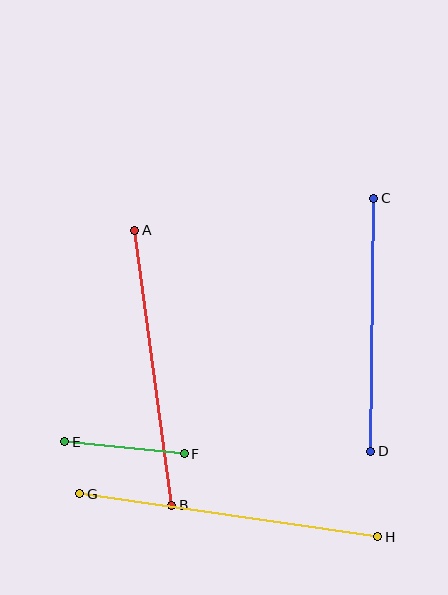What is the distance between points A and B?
The distance is approximately 278 pixels.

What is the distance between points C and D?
The distance is approximately 253 pixels.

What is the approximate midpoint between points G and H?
The midpoint is at approximately (229, 515) pixels.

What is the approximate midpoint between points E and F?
The midpoint is at approximately (124, 448) pixels.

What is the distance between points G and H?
The distance is approximately 301 pixels.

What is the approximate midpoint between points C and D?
The midpoint is at approximately (372, 325) pixels.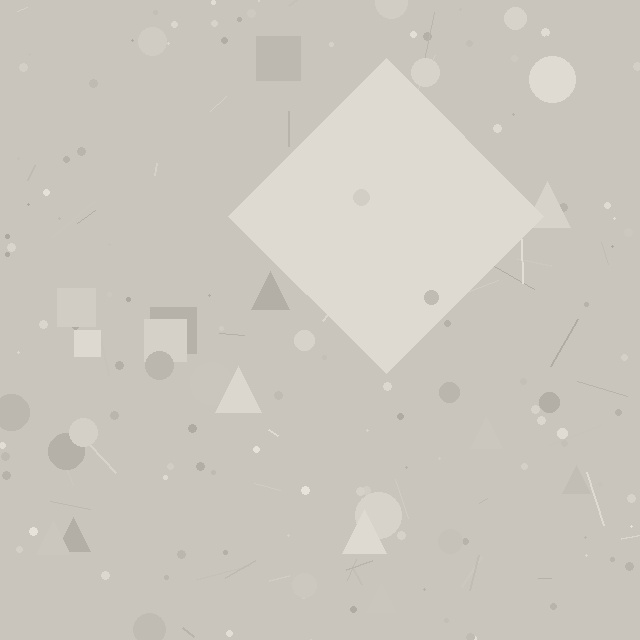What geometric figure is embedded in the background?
A diamond is embedded in the background.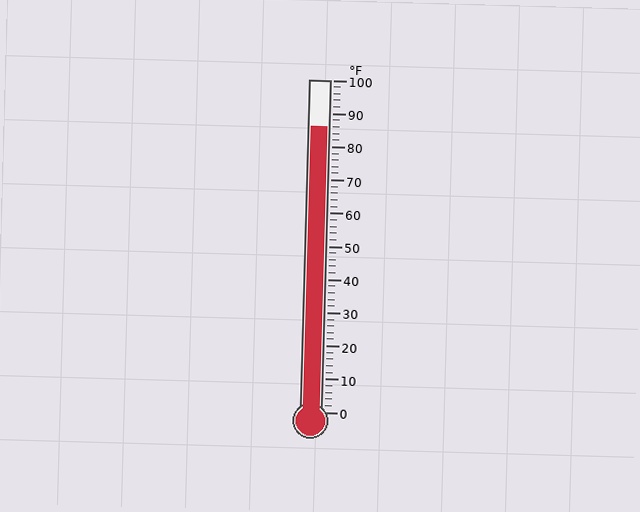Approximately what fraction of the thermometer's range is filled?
The thermometer is filled to approximately 85% of its range.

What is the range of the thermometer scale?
The thermometer scale ranges from 0°F to 100°F.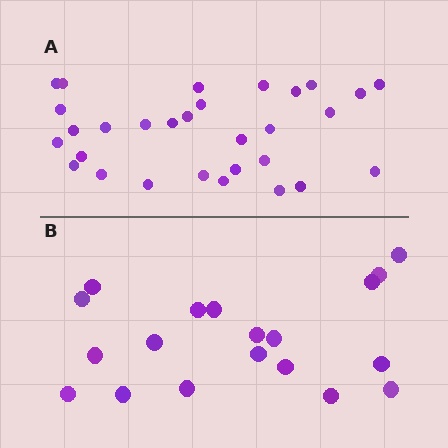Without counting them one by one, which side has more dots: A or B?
Region A (the top region) has more dots.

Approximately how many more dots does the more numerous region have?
Region A has roughly 12 or so more dots than region B.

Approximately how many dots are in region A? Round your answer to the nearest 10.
About 30 dots.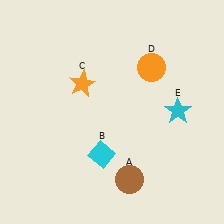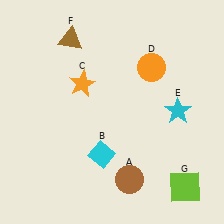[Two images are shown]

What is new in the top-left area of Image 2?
A brown triangle (F) was added in the top-left area of Image 2.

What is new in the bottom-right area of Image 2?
A lime square (G) was added in the bottom-right area of Image 2.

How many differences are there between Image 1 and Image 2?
There are 2 differences between the two images.